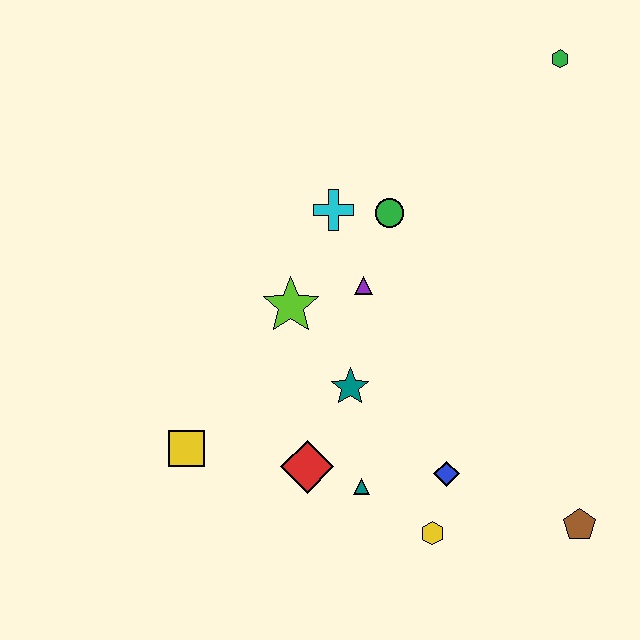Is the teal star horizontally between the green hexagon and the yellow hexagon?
No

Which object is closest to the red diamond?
The teal triangle is closest to the red diamond.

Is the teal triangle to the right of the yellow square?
Yes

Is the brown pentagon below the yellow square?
Yes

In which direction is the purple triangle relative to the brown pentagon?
The purple triangle is above the brown pentagon.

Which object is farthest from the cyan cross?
The brown pentagon is farthest from the cyan cross.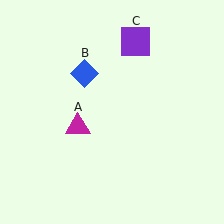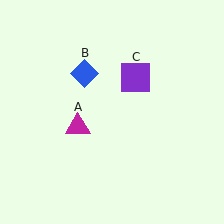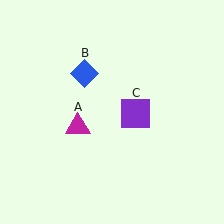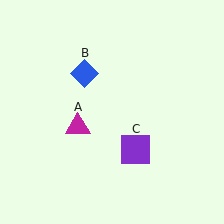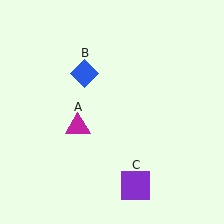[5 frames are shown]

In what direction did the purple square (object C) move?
The purple square (object C) moved down.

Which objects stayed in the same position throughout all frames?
Magenta triangle (object A) and blue diamond (object B) remained stationary.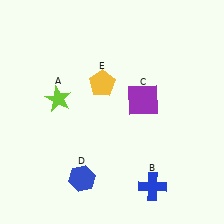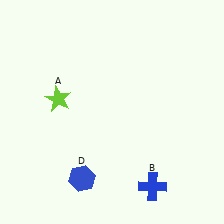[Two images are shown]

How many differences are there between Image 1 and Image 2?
There are 2 differences between the two images.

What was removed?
The yellow pentagon (E), the purple square (C) were removed in Image 2.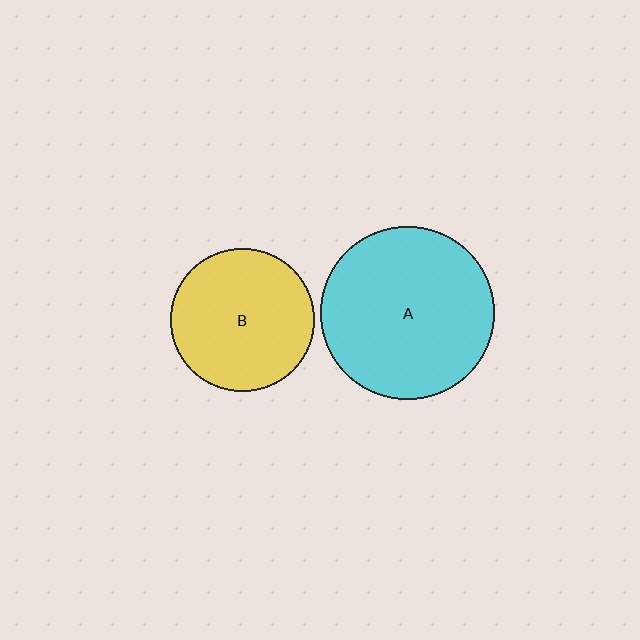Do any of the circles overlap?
No, none of the circles overlap.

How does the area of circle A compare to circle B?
Approximately 1.5 times.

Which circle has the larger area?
Circle A (cyan).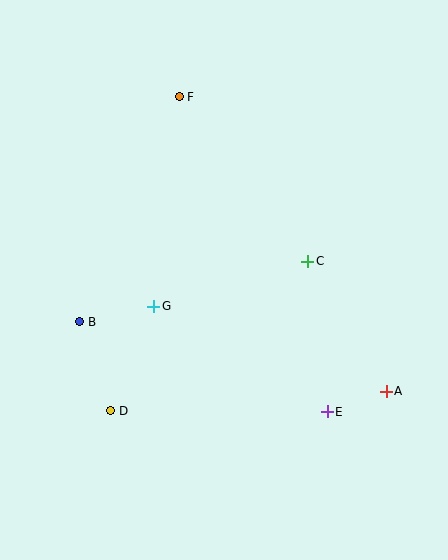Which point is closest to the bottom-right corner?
Point A is closest to the bottom-right corner.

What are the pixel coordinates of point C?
Point C is at (308, 261).